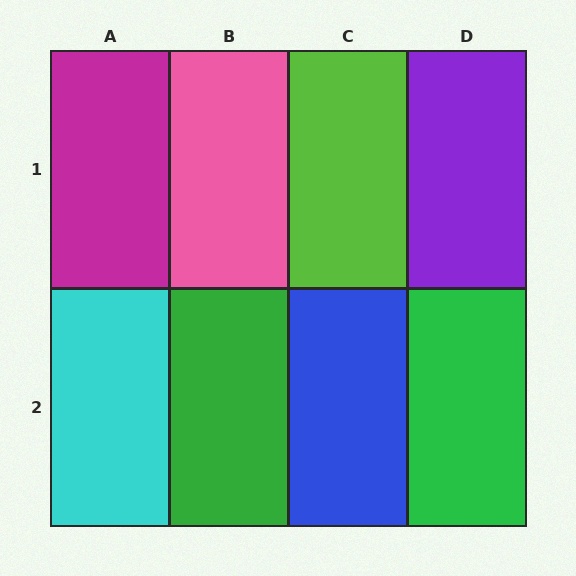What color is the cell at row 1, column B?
Pink.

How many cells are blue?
1 cell is blue.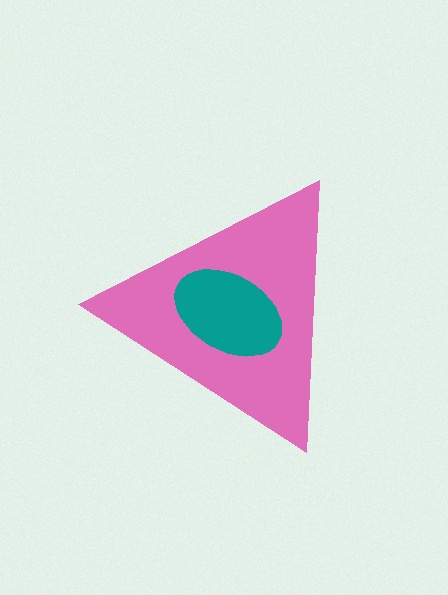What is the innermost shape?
The teal ellipse.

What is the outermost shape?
The pink triangle.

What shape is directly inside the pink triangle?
The teal ellipse.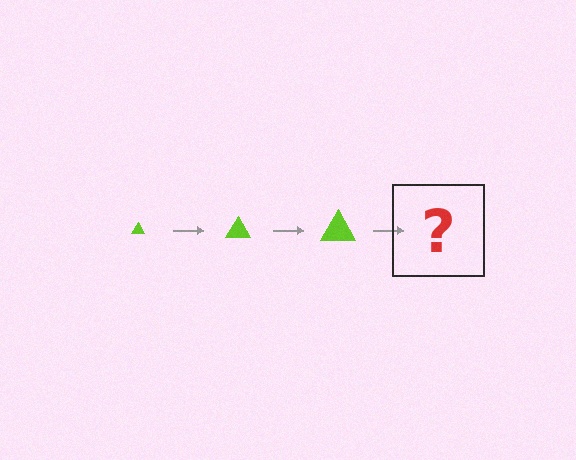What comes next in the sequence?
The next element should be a lime triangle, larger than the previous one.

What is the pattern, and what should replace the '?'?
The pattern is that the triangle gets progressively larger each step. The '?' should be a lime triangle, larger than the previous one.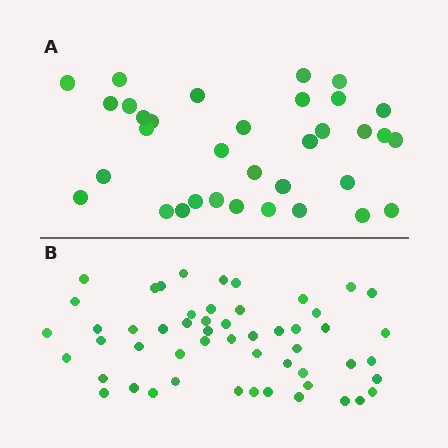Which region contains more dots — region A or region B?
Region B (the bottom region) has more dots.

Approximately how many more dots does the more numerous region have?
Region B has approximately 20 more dots than region A.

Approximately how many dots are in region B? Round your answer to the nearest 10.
About 50 dots. (The exact count is 53, which rounds to 50.)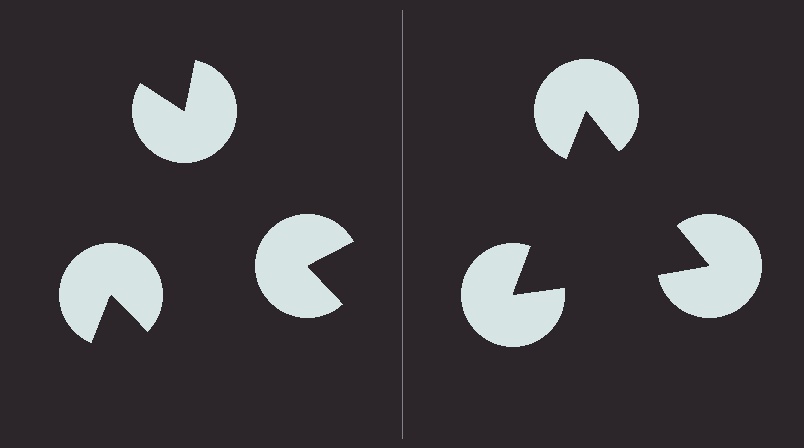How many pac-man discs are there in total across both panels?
6 — 3 on each side.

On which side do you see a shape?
An illusory triangle appears on the right side. On the left side the wedge cuts are rotated, so no coherent shape forms.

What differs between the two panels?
The pac-man discs are positioned identically on both sides; only the wedge orientations differ. On the right they align to a triangle; on the left they are misaligned.